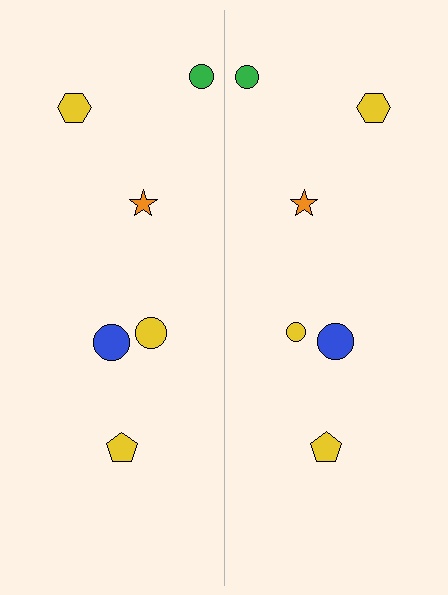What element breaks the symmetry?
The yellow circle on the right side has a different size than its mirror counterpart.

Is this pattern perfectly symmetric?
No, the pattern is not perfectly symmetric. The yellow circle on the right side has a different size than its mirror counterpart.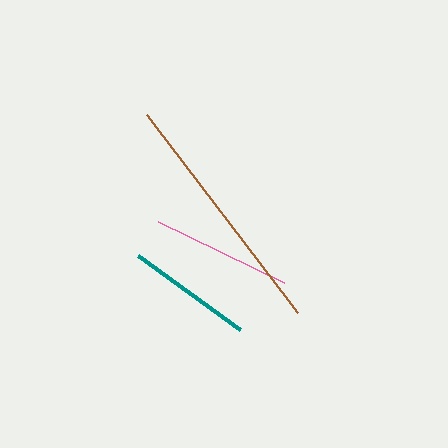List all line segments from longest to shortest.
From longest to shortest: brown, pink, teal.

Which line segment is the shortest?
The teal line is the shortest at approximately 127 pixels.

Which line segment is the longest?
The brown line is the longest at approximately 249 pixels.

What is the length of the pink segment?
The pink segment is approximately 140 pixels long.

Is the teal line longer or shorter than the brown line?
The brown line is longer than the teal line.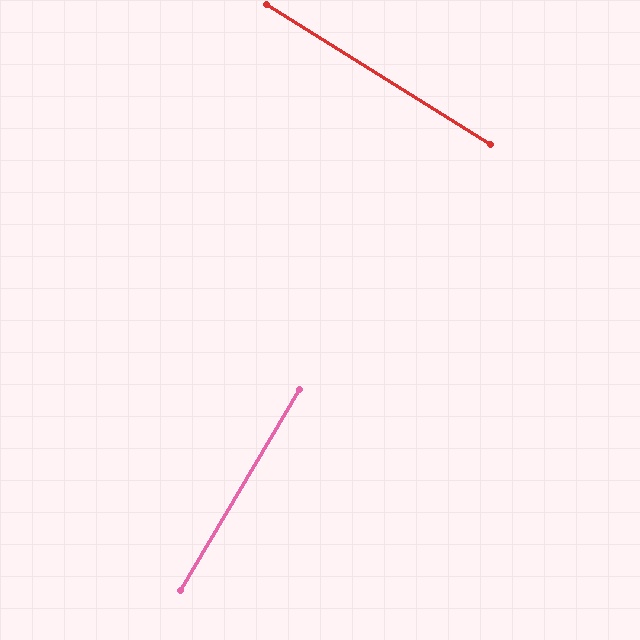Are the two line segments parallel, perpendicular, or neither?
Perpendicular — they meet at approximately 89°.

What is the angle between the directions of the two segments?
Approximately 89 degrees.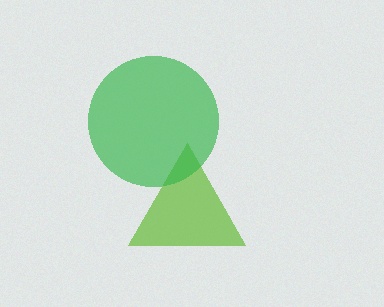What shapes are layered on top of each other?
The layered shapes are: a lime triangle, a green circle.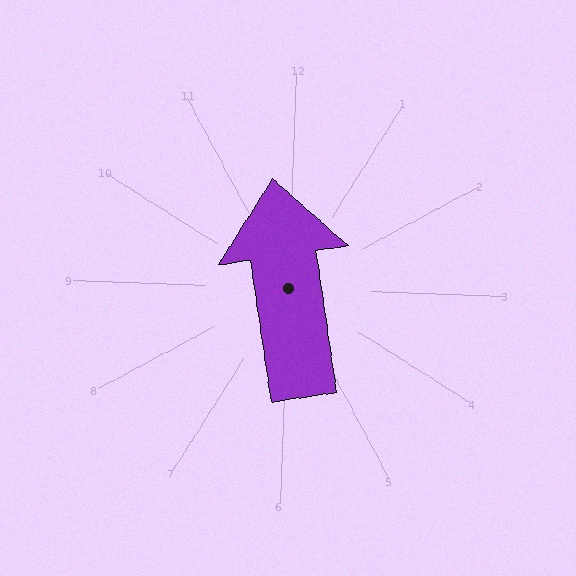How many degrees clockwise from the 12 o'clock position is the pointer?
Approximately 350 degrees.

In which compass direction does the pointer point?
North.